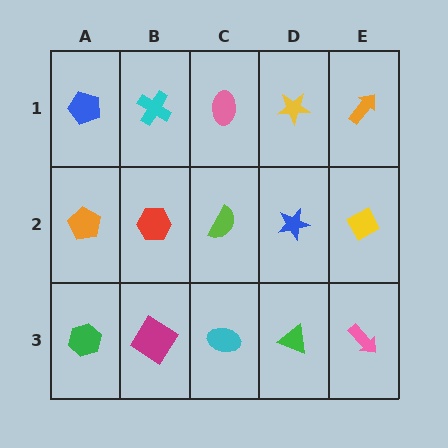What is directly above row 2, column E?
An orange arrow.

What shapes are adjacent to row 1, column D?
A blue star (row 2, column D), a pink ellipse (row 1, column C), an orange arrow (row 1, column E).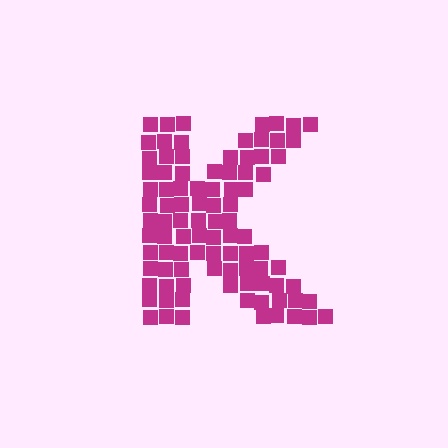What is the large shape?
The large shape is the letter K.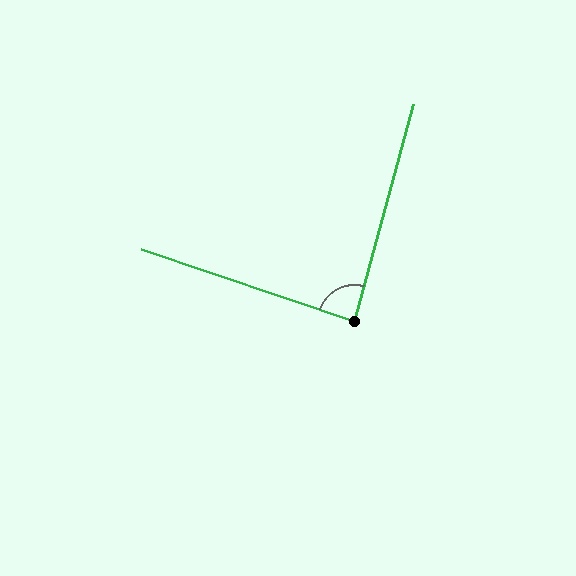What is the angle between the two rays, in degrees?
Approximately 87 degrees.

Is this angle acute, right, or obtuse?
It is approximately a right angle.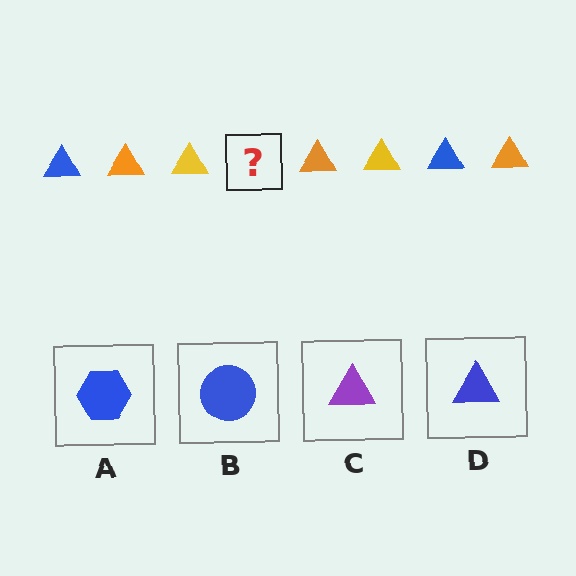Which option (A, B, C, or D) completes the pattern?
D.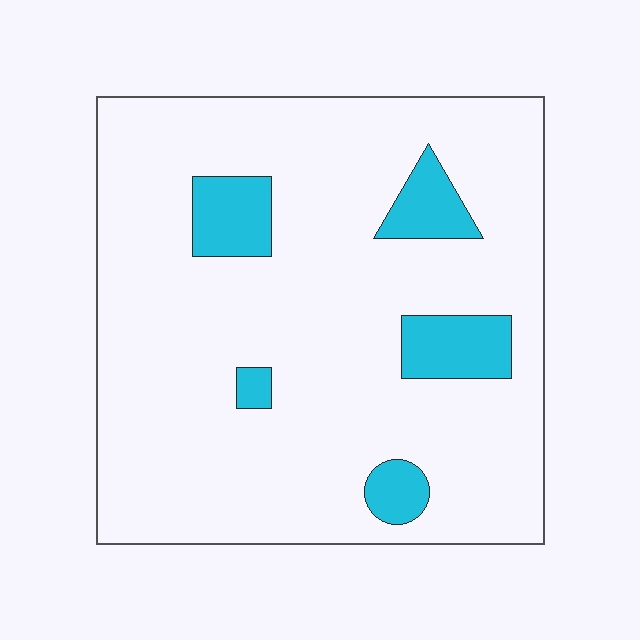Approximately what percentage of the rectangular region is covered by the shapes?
Approximately 10%.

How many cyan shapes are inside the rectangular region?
5.